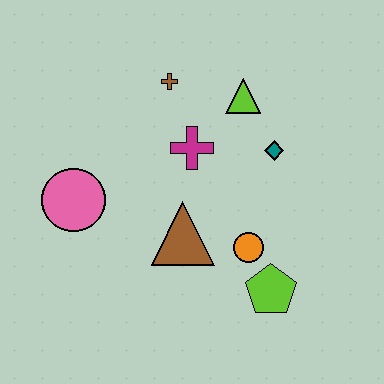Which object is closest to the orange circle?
The lime pentagon is closest to the orange circle.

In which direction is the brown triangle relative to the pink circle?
The brown triangle is to the right of the pink circle.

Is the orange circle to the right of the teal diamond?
No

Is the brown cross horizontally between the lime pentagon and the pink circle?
Yes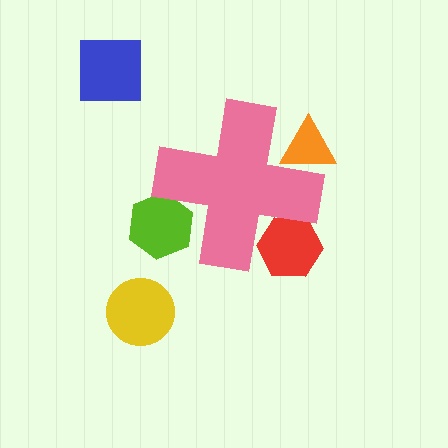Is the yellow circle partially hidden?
No, the yellow circle is fully visible.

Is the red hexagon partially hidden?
Yes, the red hexagon is partially hidden behind the pink cross.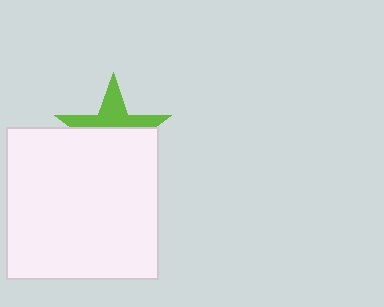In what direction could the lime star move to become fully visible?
The lime star could move up. That would shift it out from behind the white square entirely.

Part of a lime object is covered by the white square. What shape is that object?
It is a star.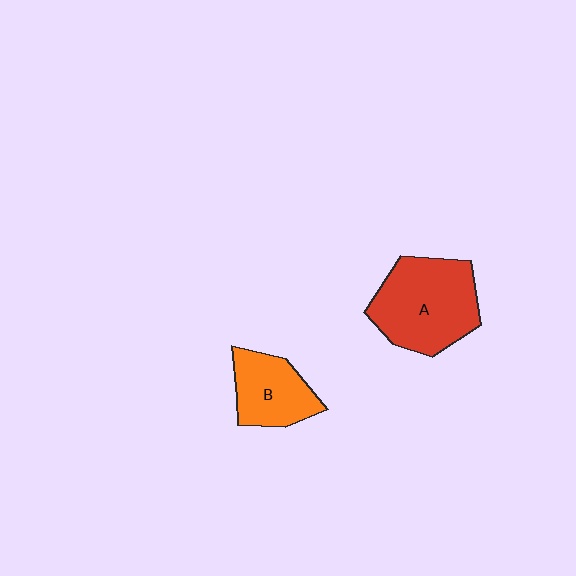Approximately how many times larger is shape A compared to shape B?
Approximately 1.6 times.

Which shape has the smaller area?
Shape B (orange).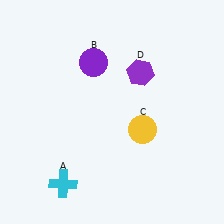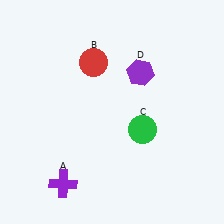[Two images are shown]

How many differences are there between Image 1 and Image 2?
There are 3 differences between the two images.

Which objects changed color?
A changed from cyan to purple. B changed from purple to red. C changed from yellow to green.